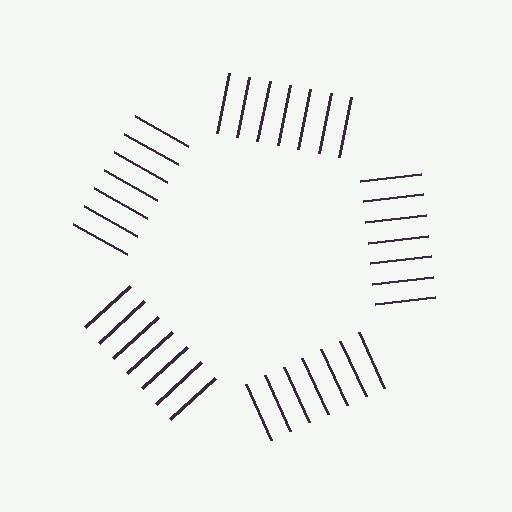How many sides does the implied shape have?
5 sides — the line-ends trace a pentagon.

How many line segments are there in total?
35 — 7 along each of the 5 edges.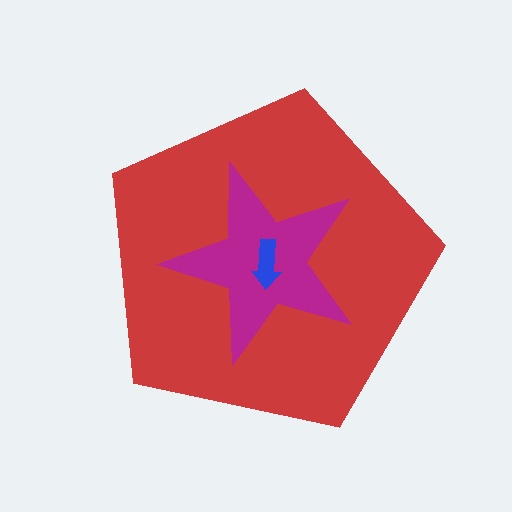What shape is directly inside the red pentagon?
The magenta star.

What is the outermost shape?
The red pentagon.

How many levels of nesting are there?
3.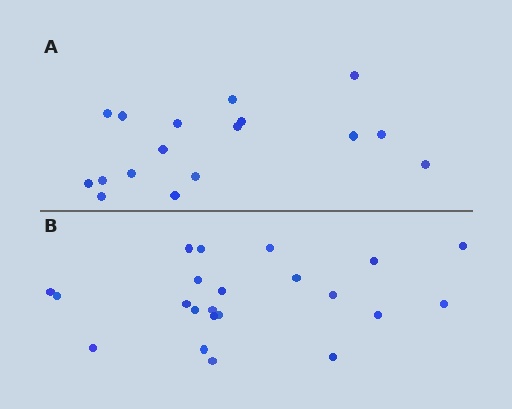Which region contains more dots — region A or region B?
Region B (the bottom region) has more dots.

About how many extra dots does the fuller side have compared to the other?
Region B has about 5 more dots than region A.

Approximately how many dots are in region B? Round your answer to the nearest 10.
About 20 dots. (The exact count is 22, which rounds to 20.)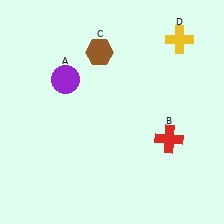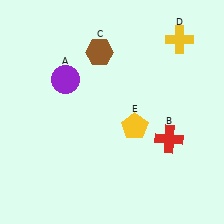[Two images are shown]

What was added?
A yellow pentagon (E) was added in Image 2.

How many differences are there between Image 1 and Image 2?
There is 1 difference between the two images.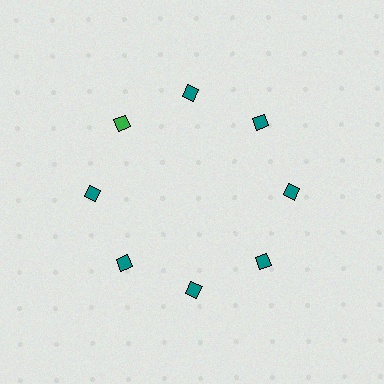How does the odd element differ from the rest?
It has a different color: green instead of teal.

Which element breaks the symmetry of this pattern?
The green diamond at roughly the 10 o'clock position breaks the symmetry. All other shapes are teal diamonds.